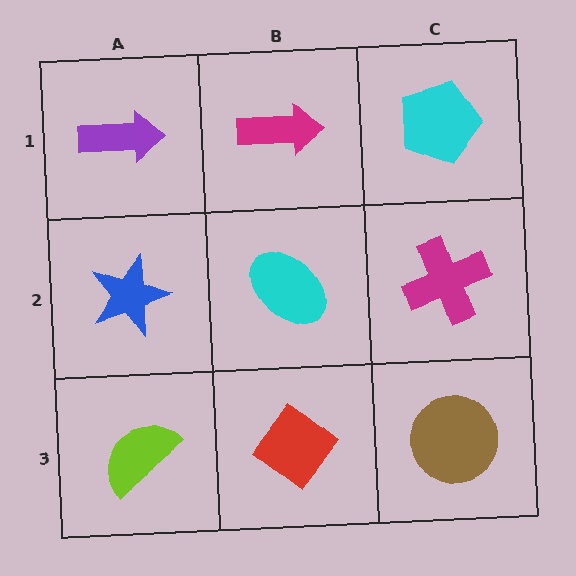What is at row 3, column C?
A brown circle.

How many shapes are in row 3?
3 shapes.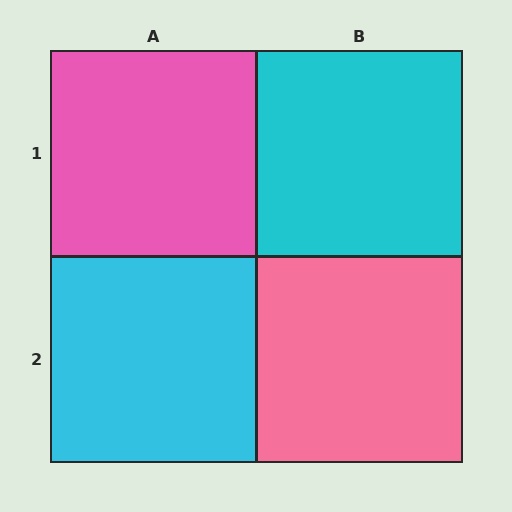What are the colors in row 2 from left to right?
Cyan, pink.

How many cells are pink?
2 cells are pink.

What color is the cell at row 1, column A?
Pink.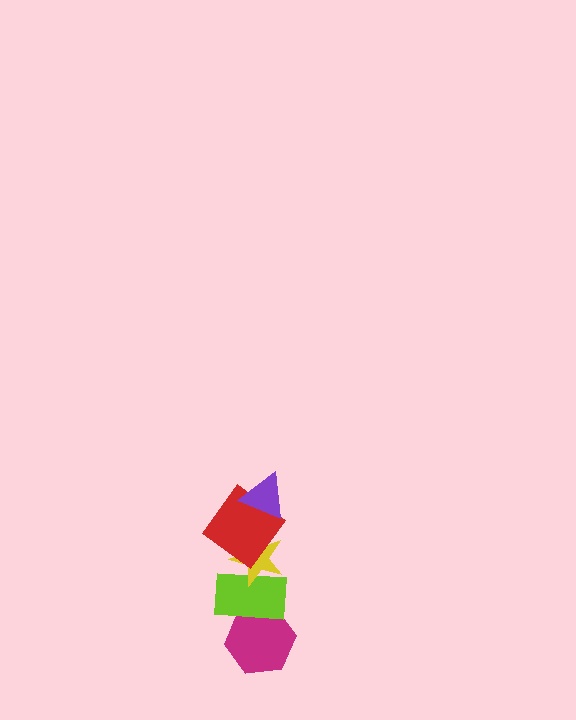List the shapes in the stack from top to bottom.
From top to bottom: the purple triangle, the red diamond, the yellow star, the lime rectangle, the magenta hexagon.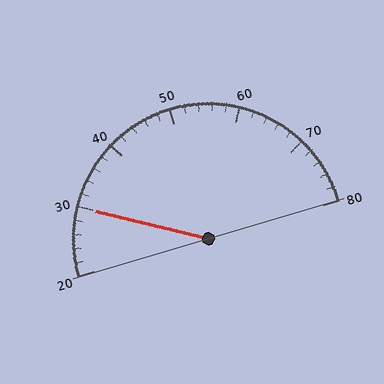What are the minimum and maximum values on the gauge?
The gauge ranges from 20 to 80.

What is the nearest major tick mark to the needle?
The nearest major tick mark is 30.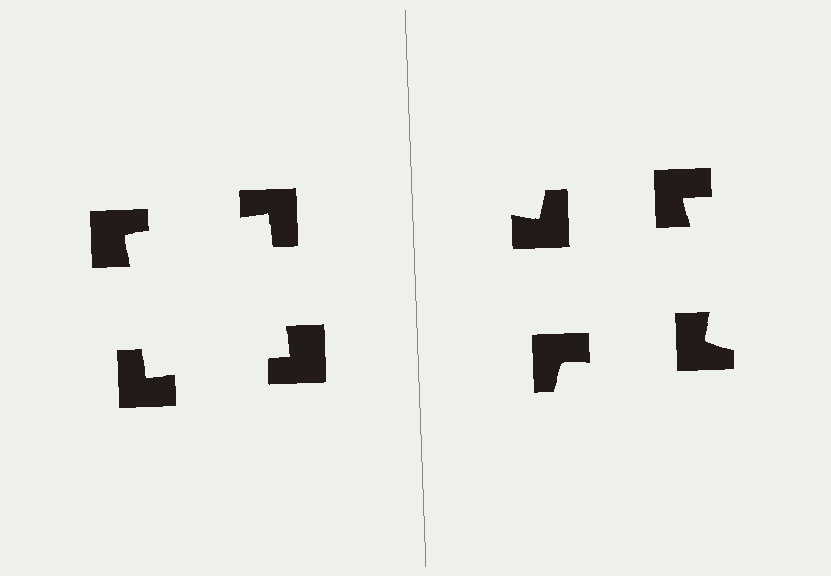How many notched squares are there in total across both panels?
8 — 4 on each side.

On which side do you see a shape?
An illusory square appears on the left side. On the right side the wedge cuts are rotated, so no coherent shape forms.